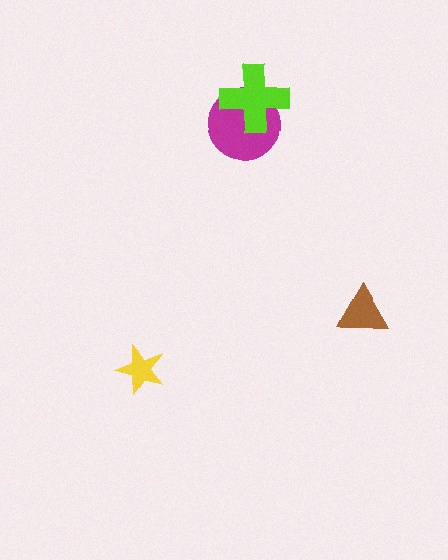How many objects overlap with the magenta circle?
1 object overlaps with the magenta circle.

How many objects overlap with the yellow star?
0 objects overlap with the yellow star.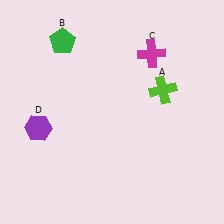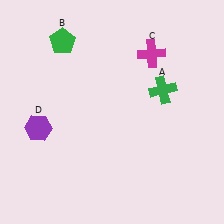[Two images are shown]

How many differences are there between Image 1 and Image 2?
There is 1 difference between the two images.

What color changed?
The cross (A) changed from lime in Image 1 to green in Image 2.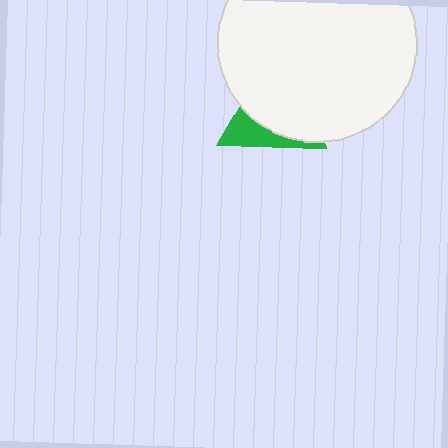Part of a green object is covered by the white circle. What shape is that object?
It is a triangle.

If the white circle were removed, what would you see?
You would see the complete green triangle.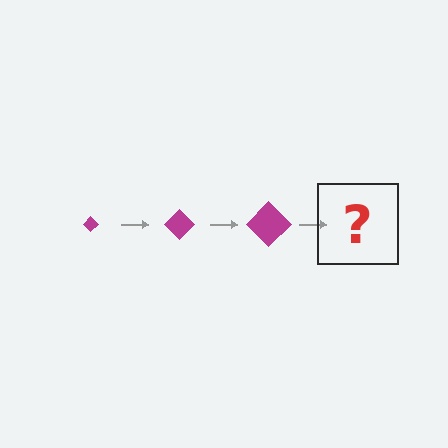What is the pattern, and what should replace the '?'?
The pattern is that the diamond gets progressively larger each step. The '?' should be a magenta diamond, larger than the previous one.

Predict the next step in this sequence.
The next step is a magenta diamond, larger than the previous one.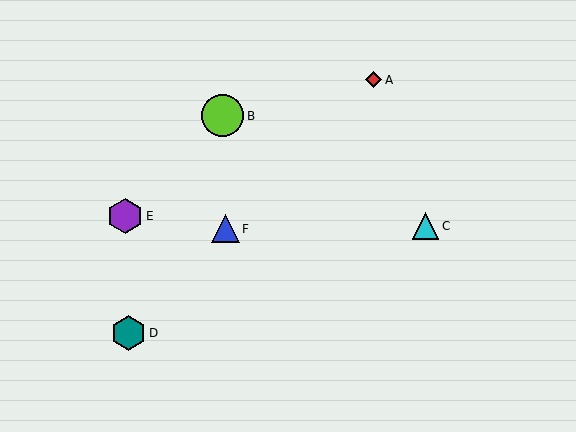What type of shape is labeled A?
Shape A is a red diamond.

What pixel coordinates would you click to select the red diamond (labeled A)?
Click at (374, 80) to select the red diamond A.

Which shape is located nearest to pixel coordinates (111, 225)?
The purple hexagon (labeled E) at (125, 216) is nearest to that location.